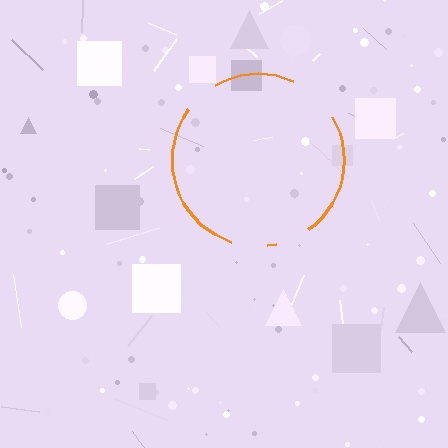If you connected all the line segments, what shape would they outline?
They would outline a circle.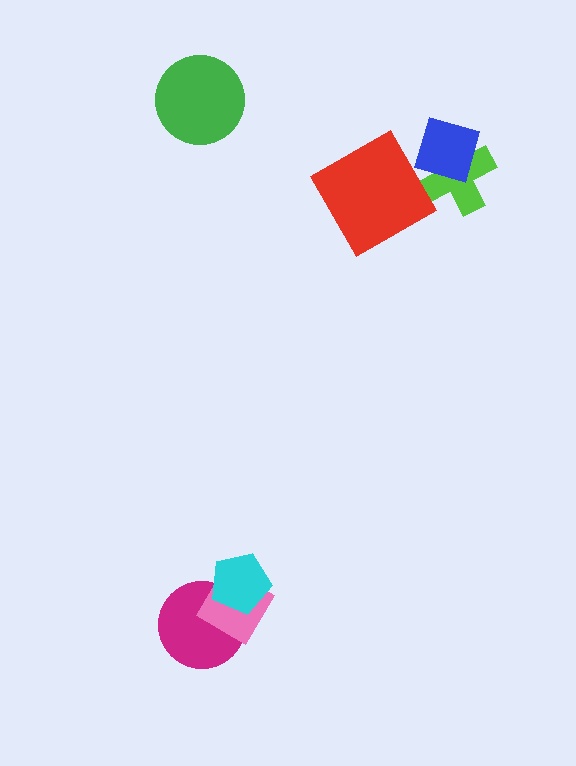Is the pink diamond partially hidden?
Yes, it is partially covered by another shape.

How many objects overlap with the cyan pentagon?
2 objects overlap with the cyan pentagon.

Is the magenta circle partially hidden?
Yes, it is partially covered by another shape.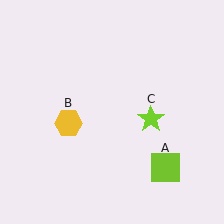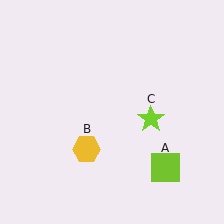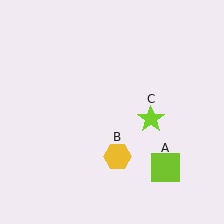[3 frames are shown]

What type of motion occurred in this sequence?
The yellow hexagon (object B) rotated counterclockwise around the center of the scene.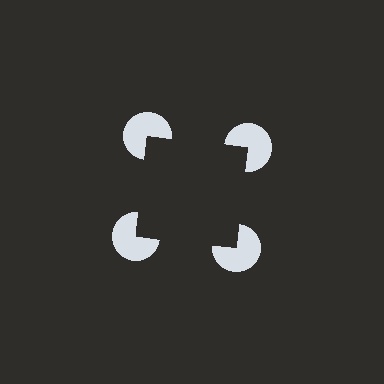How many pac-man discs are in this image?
There are 4 — one at each vertex of the illusory square.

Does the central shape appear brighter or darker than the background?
It typically appears slightly darker than the background, even though no actual brightness change is drawn.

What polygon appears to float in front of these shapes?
An illusory square — its edges are inferred from the aligned wedge cuts in the pac-man discs, not physically drawn.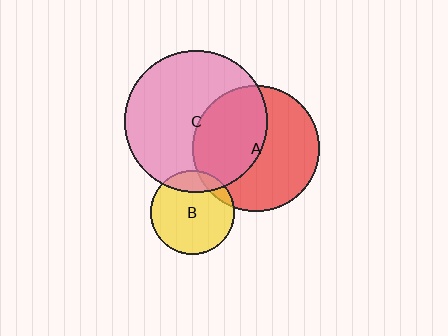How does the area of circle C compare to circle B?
Approximately 2.9 times.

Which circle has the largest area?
Circle C (pink).